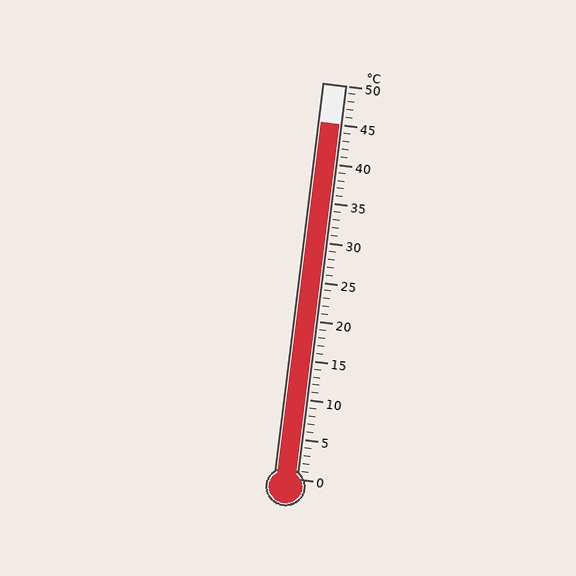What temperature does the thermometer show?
The thermometer shows approximately 45°C.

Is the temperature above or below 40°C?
The temperature is above 40°C.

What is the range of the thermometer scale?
The thermometer scale ranges from 0°C to 50°C.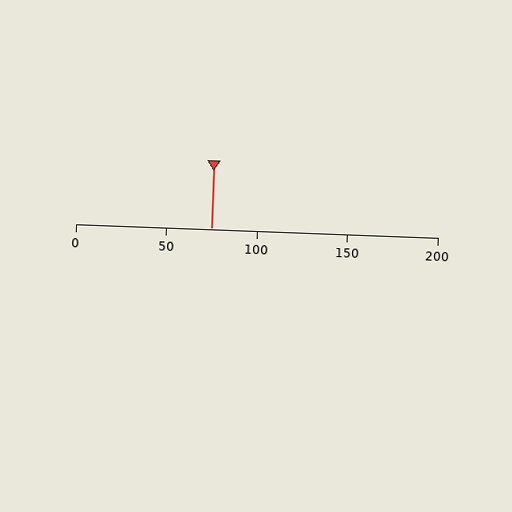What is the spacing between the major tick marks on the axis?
The major ticks are spaced 50 apart.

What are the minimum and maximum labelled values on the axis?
The axis runs from 0 to 200.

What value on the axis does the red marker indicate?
The marker indicates approximately 75.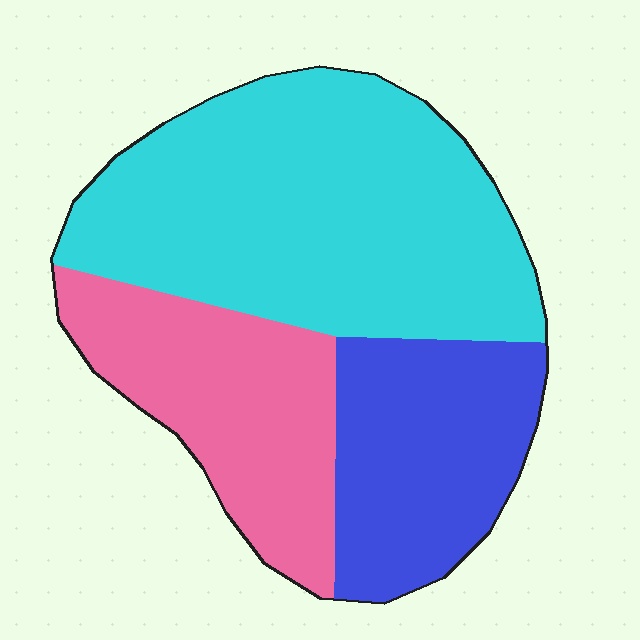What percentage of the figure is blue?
Blue takes up about one quarter (1/4) of the figure.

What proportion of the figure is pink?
Pink covers about 25% of the figure.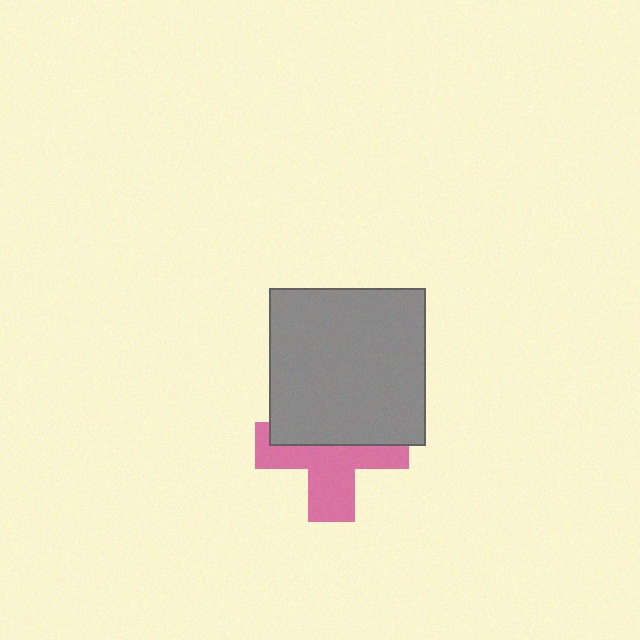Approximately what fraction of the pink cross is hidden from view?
Roughly 48% of the pink cross is hidden behind the gray square.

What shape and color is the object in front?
The object in front is a gray square.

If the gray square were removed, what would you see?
You would see the complete pink cross.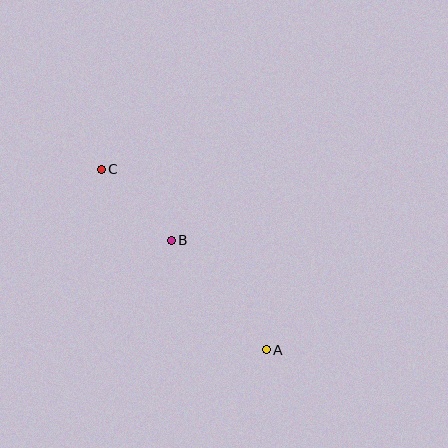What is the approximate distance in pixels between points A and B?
The distance between A and B is approximately 145 pixels.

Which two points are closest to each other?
Points B and C are closest to each other.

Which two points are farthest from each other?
Points A and C are farthest from each other.